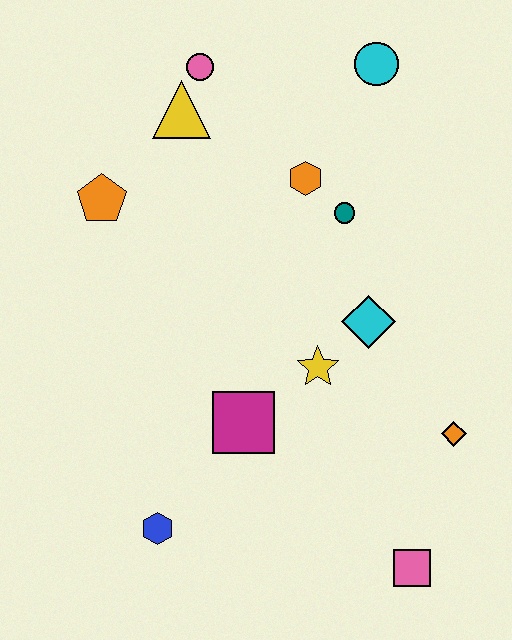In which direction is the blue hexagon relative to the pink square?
The blue hexagon is to the left of the pink square.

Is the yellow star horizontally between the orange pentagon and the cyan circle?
Yes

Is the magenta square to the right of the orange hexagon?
No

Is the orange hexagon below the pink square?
No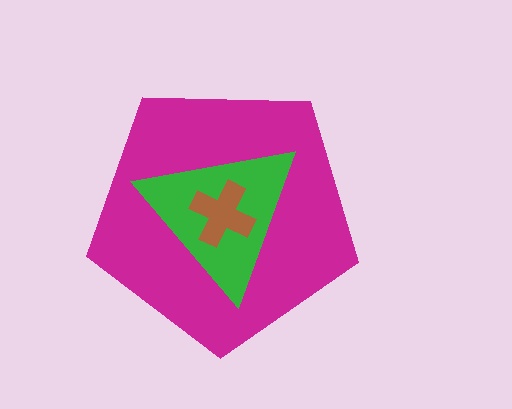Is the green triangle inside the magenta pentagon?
Yes.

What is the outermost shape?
The magenta pentagon.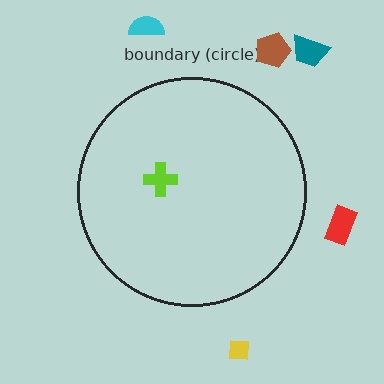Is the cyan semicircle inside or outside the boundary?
Outside.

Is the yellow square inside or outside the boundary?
Outside.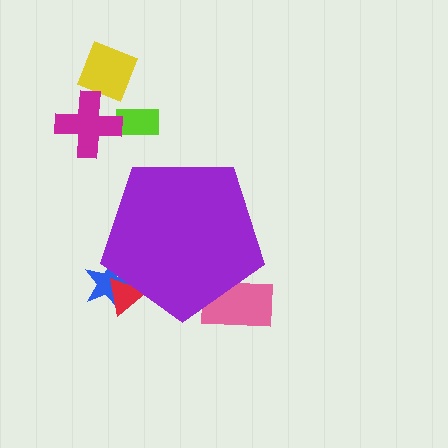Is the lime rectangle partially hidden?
No, the lime rectangle is fully visible.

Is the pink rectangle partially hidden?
Yes, the pink rectangle is partially hidden behind the purple pentagon.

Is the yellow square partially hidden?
No, the yellow square is fully visible.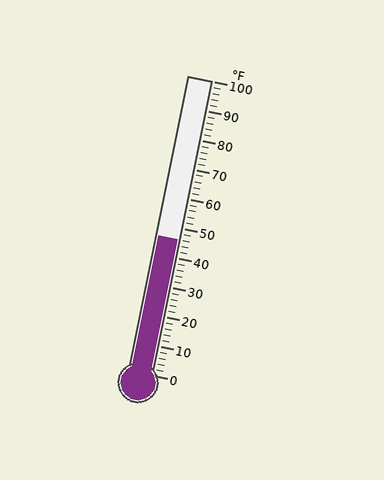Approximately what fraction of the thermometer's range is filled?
The thermometer is filled to approximately 45% of its range.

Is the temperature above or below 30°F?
The temperature is above 30°F.